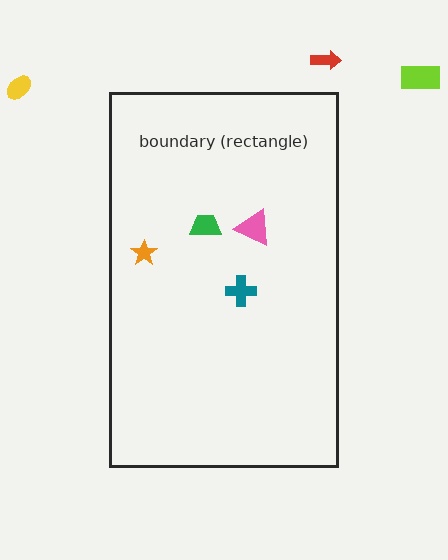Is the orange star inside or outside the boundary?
Inside.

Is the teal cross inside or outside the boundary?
Inside.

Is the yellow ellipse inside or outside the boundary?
Outside.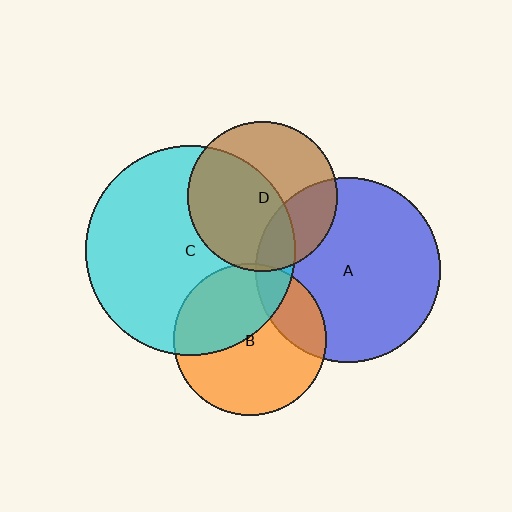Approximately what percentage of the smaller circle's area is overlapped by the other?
Approximately 20%.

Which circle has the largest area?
Circle C (cyan).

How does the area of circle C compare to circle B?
Approximately 1.9 times.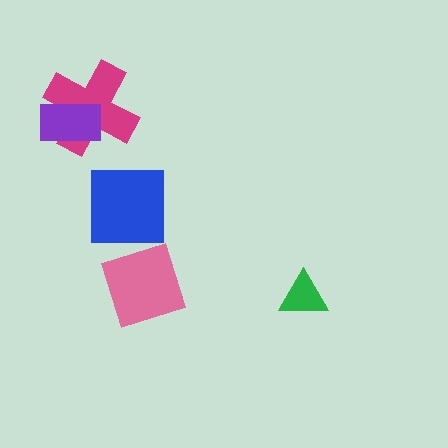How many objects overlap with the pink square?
0 objects overlap with the pink square.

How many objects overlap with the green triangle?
0 objects overlap with the green triangle.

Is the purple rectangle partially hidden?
No, no other shape covers it.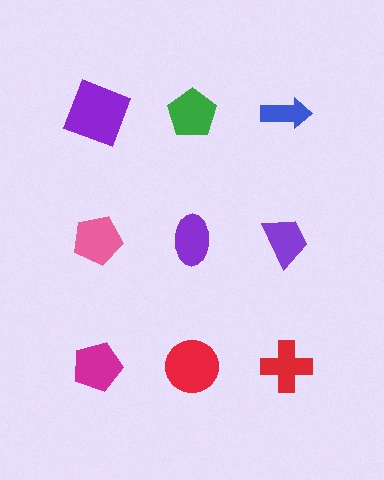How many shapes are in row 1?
3 shapes.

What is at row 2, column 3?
A purple trapezoid.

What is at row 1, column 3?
A blue arrow.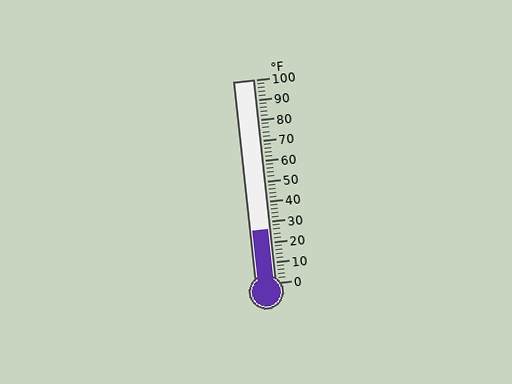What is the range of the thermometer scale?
The thermometer scale ranges from 0°F to 100°F.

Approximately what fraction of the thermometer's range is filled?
The thermometer is filled to approximately 25% of its range.